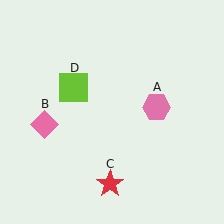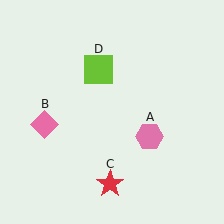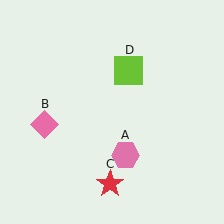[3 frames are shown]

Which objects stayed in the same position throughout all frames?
Pink diamond (object B) and red star (object C) remained stationary.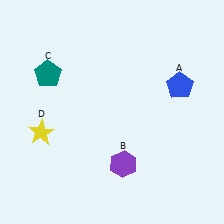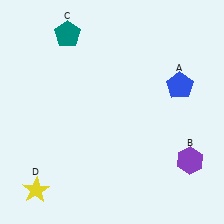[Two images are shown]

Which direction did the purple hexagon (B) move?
The purple hexagon (B) moved right.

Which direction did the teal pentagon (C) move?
The teal pentagon (C) moved up.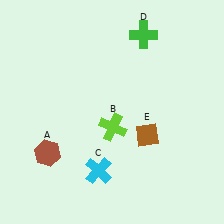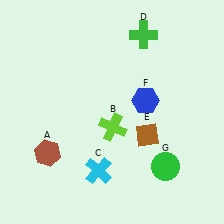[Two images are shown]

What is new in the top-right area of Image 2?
A blue hexagon (F) was added in the top-right area of Image 2.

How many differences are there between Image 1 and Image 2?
There are 2 differences between the two images.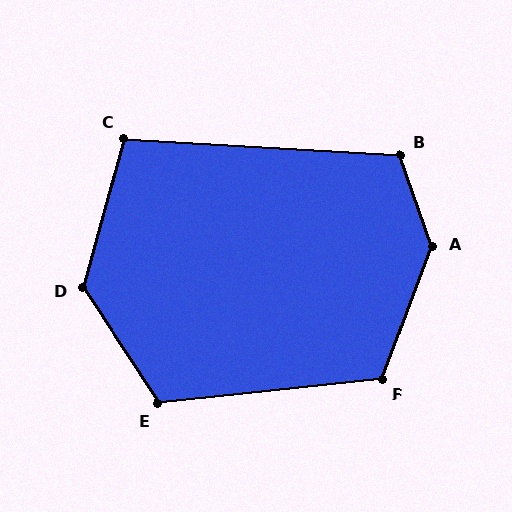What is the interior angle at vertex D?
Approximately 131 degrees (obtuse).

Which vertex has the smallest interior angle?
C, at approximately 102 degrees.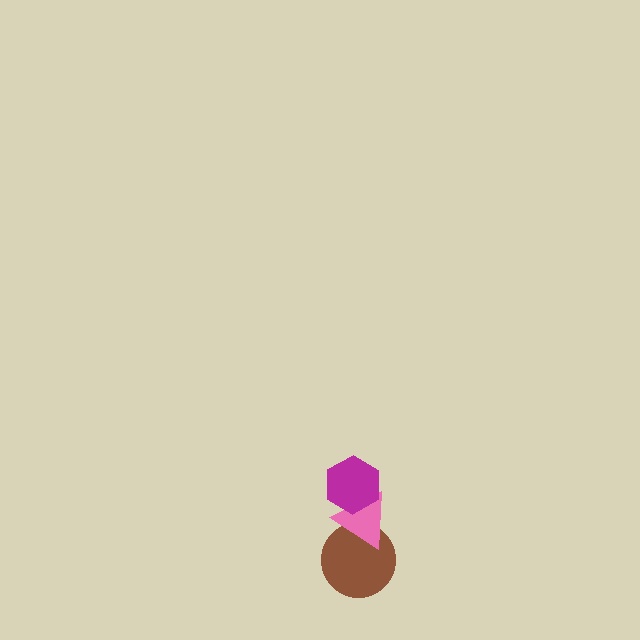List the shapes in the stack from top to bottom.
From top to bottom: the magenta hexagon, the pink triangle, the brown circle.